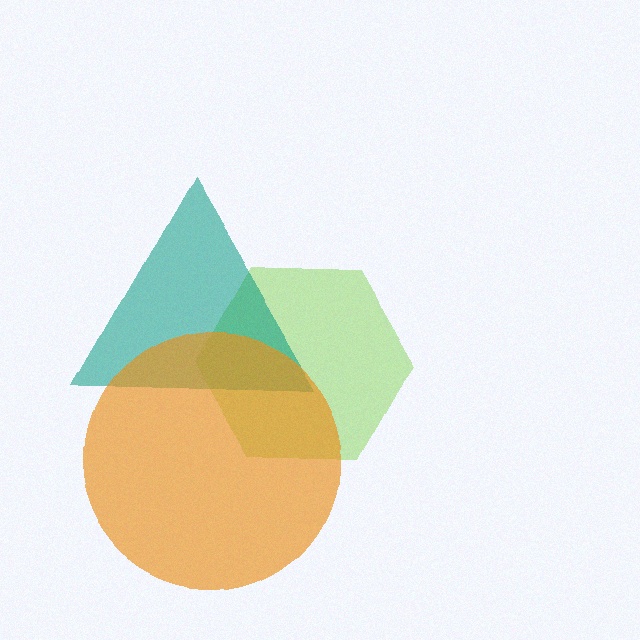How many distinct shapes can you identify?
There are 3 distinct shapes: a lime hexagon, a teal triangle, an orange circle.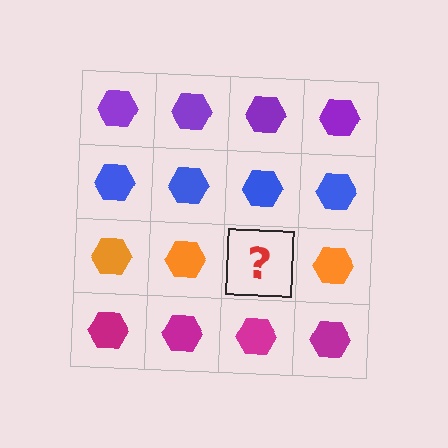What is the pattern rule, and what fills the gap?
The rule is that each row has a consistent color. The gap should be filled with an orange hexagon.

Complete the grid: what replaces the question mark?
The question mark should be replaced with an orange hexagon.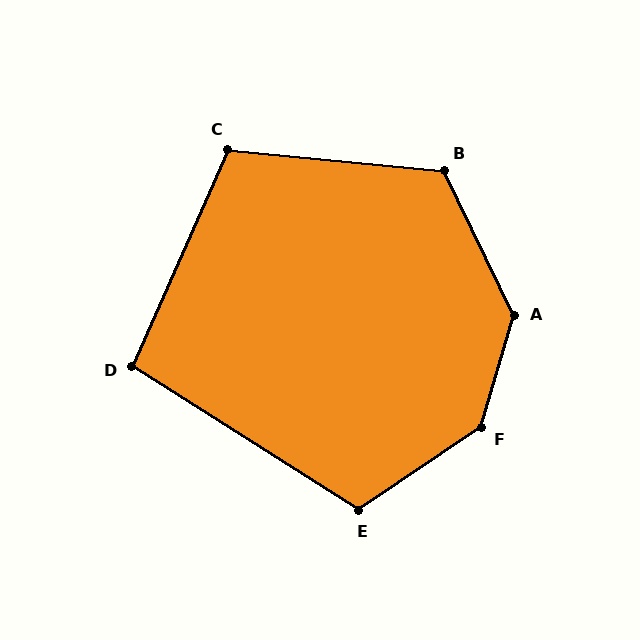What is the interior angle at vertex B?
Approximately 121 degrees (obtuse).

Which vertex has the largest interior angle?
F, at approximately 140 degrees.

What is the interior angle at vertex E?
Approximately 114 degrees (obtuse).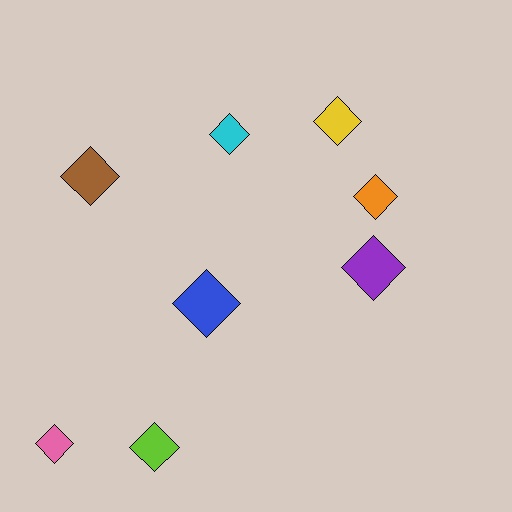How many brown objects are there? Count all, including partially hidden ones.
There is 1 brown object.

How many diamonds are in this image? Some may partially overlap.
There are 8 diamonds.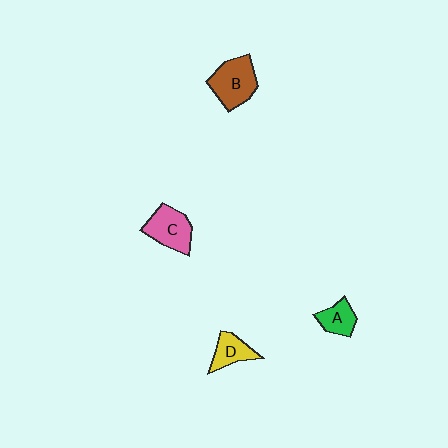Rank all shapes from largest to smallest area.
From largest to smallest: B (brown), C (pink), D (yellow), A (green).